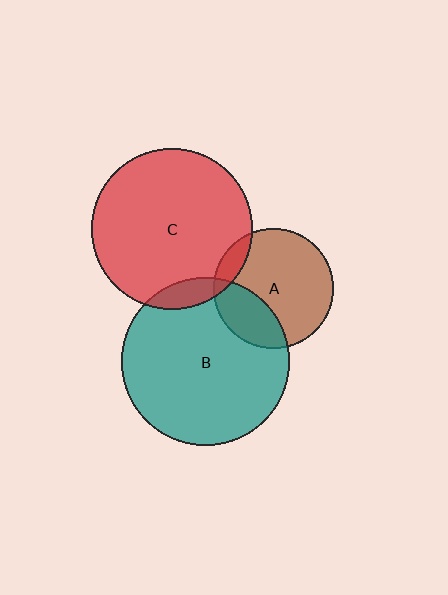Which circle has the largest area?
Circle B (teal).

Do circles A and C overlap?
Yes.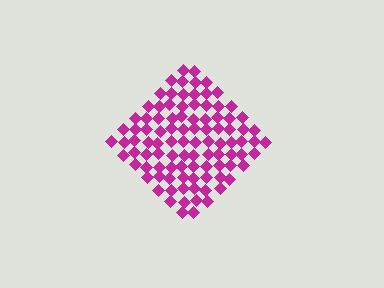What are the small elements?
The small elements are diamonds.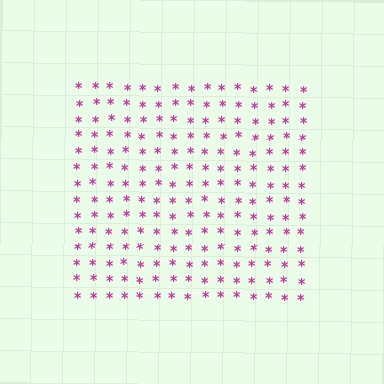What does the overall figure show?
The overall figure shows a square.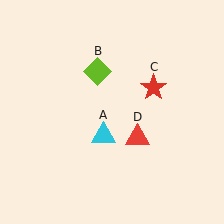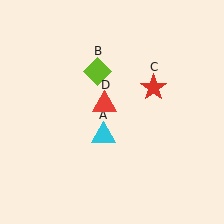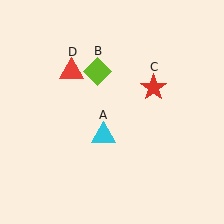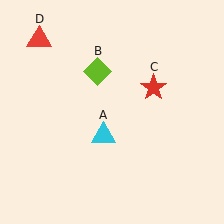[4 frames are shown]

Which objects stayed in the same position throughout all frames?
Cyan triangle (object A) and lime diamond (object B) and red star (object C) remained stationary.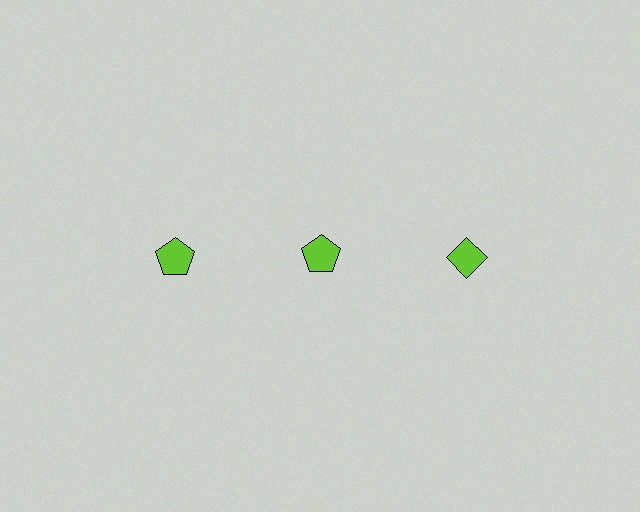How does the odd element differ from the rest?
It has a different shape: diamond instead of pentagon.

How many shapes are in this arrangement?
There are 3 shapes arranged in a grid pattern.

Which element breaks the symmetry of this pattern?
The lime diamond in the top row, center column breaks the symmetry. All other shapes are lime pentagons.